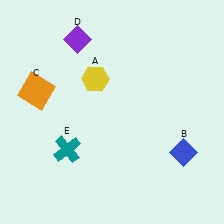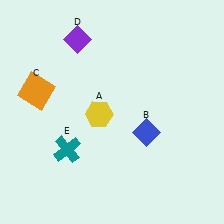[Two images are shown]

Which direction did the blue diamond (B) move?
The blue diamond (B) moved left.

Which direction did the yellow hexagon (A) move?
The yellow hexagon (A) moved down.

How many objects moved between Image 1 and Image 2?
2 objects moved between the two images.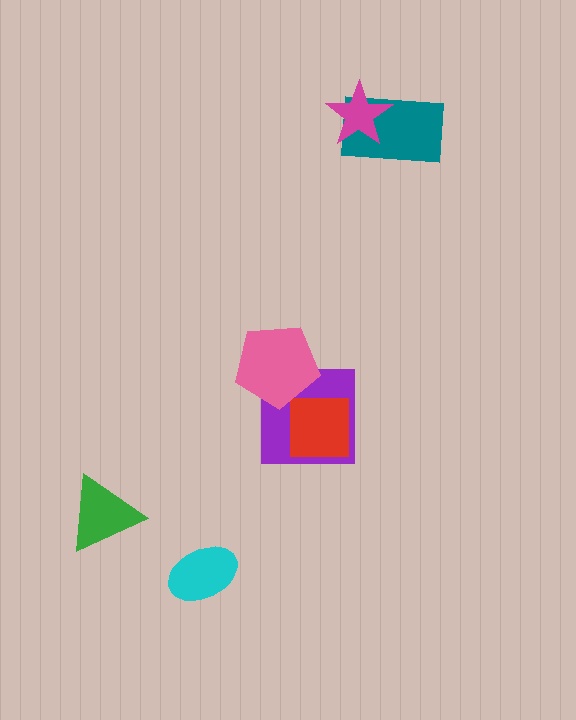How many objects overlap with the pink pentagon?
1 object overlaps with the pink pentagon.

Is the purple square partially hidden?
Yes, it is partially covered by another shape.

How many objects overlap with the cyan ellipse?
0 objects overlap with the cyan ellipse.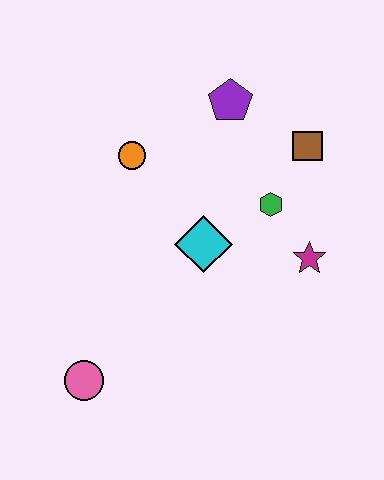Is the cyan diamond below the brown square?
Yes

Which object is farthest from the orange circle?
The pink circle is farthest from the orange circle.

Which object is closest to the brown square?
The green hexagon is closest to the brown square.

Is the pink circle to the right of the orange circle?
No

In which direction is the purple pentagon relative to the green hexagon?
The purple pentagon is above the green hexagon.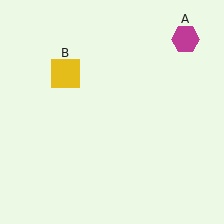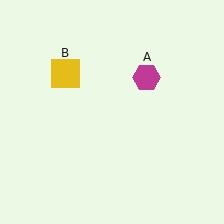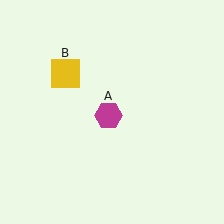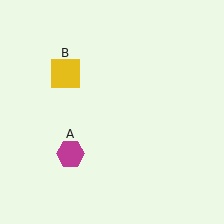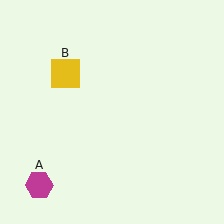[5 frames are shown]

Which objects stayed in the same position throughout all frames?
Yellow square (object B) remained stationary.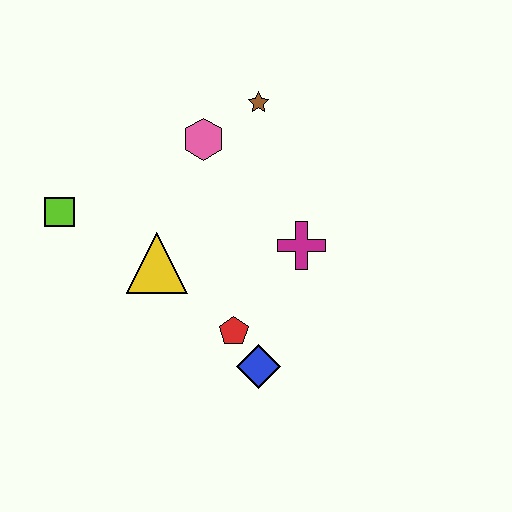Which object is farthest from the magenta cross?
The lime square is farthest from the magenta cross.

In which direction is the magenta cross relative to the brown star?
The magenta cross is below the brown star.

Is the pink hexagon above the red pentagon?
Yes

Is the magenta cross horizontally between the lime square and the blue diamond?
No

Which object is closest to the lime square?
The yellow triangle is closest to the lime square.